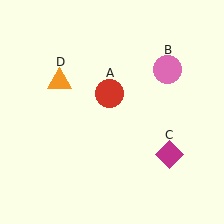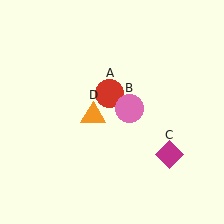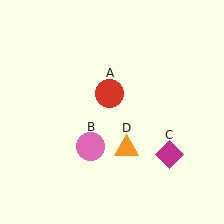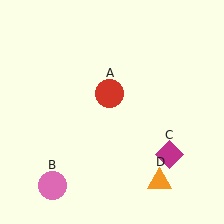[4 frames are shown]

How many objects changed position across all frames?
2 objects changed position: pink circle (object B), orange triangle (object D).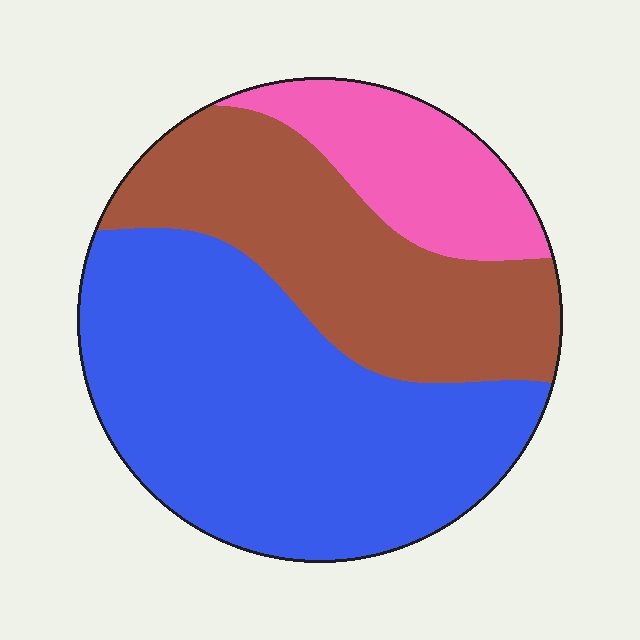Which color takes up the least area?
Pink, at roughly 15%.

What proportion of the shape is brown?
Brown covers around 30% of the shape.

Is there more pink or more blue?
Blue.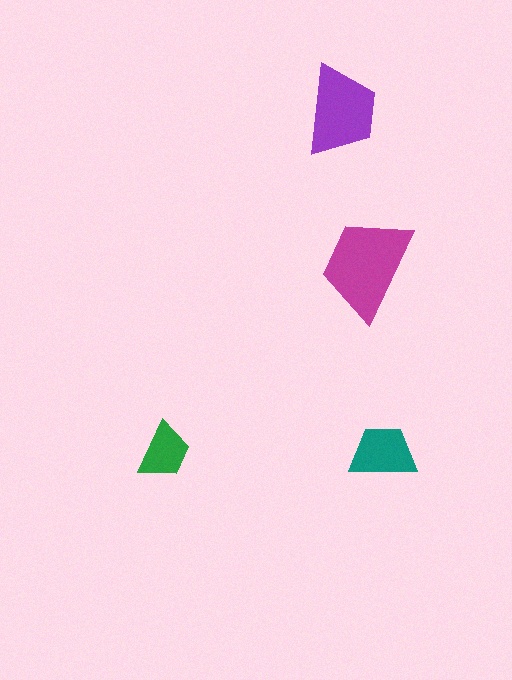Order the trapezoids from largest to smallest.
the magenta one, the purple one, the teal one, the green one.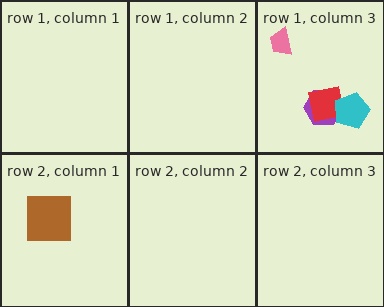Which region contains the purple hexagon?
The row 1, column 3 region.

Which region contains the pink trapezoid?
The row 1, column 3 region.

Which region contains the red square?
The row 1, column 3 region.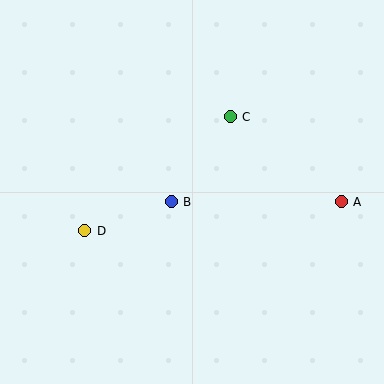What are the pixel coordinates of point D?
Point D is at (85, 231).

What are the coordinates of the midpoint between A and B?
The midpoint between A and B is at (256, 202).